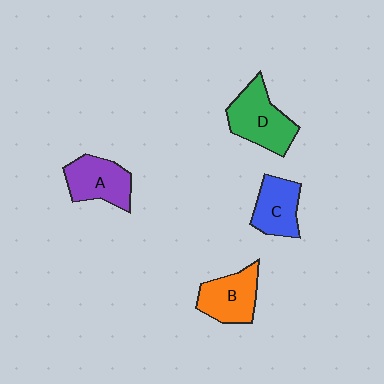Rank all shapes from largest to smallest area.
From largest to smallest: D (green), B (orange), A (purple), C (blue).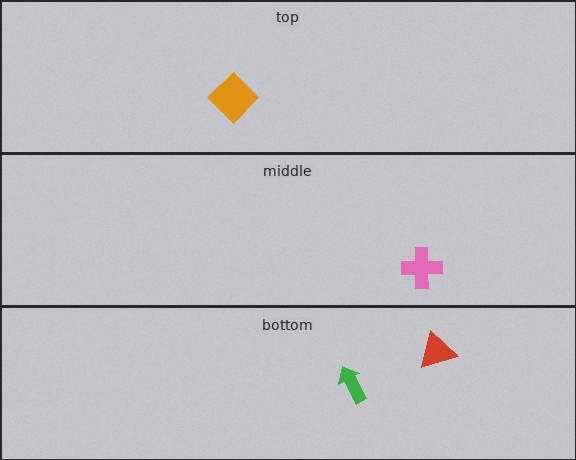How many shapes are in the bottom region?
2.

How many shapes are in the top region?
1.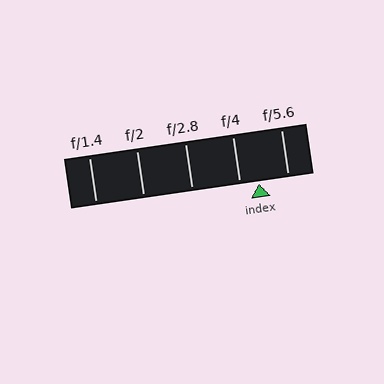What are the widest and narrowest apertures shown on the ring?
The widest aperture shown is f/1.4 and the narrowest is f/5.6.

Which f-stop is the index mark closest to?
The index mark is closest to f/4.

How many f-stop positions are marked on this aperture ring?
There are 5 f-stop positions marked.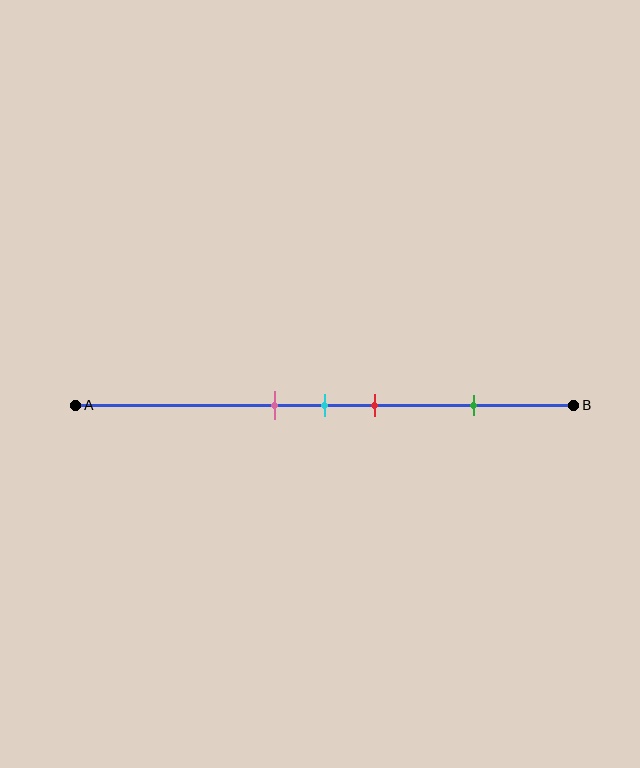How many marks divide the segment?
There are 4 marks dividing the segment.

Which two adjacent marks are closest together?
The pink and cyan marks are the closest adjacent pair.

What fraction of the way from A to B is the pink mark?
The pink mark is approximately 40% (0.4) of the way from A to B.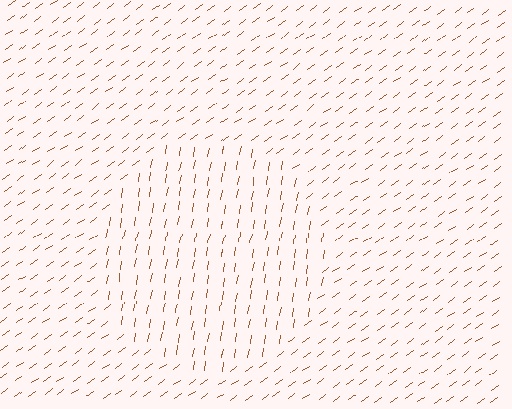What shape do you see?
I see a circle.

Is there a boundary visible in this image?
Yes, there is a texture boundary formed by a change in line orientation.